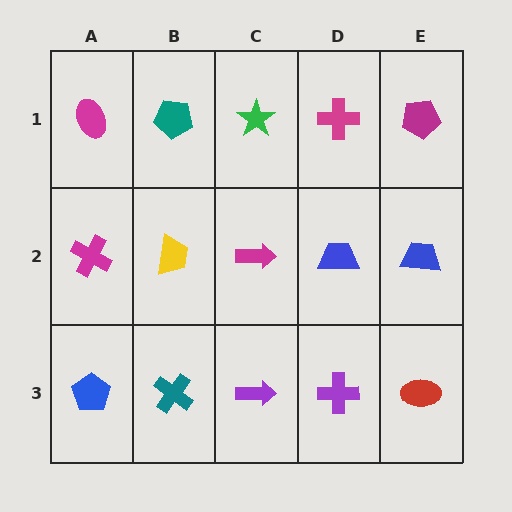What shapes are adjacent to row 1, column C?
A magenta arrow (row 2, column C), a teal pentagon (row 1, column B), a magenta cross (row 1, column D).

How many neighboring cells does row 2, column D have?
4.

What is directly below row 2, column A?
A blue pentagon.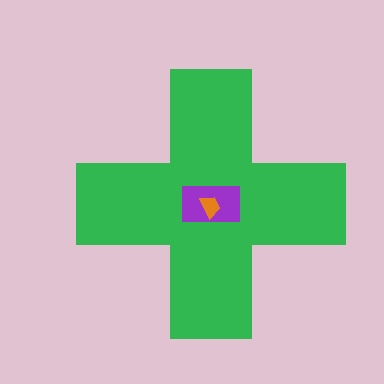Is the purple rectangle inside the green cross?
Yes.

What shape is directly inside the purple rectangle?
The orange trapezoid.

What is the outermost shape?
The green cross.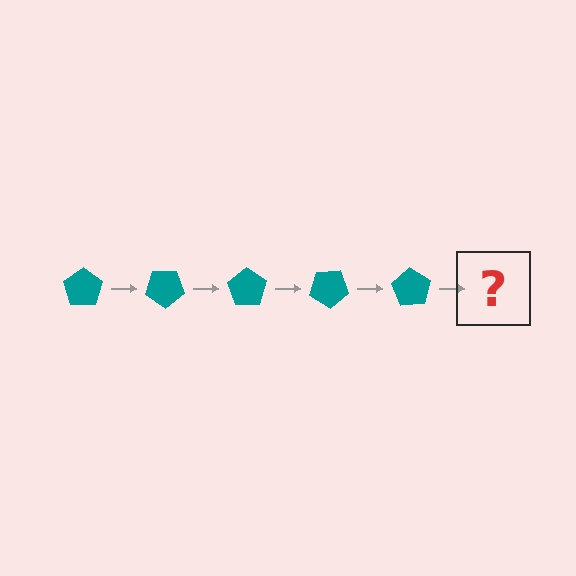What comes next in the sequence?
The next element should be a teal pentagon rotated 175 degrees.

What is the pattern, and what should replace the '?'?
The pattern is that the pentagon rotates 35 degrees each step. The '?' should be a teal pentagon rotated 175 degrees.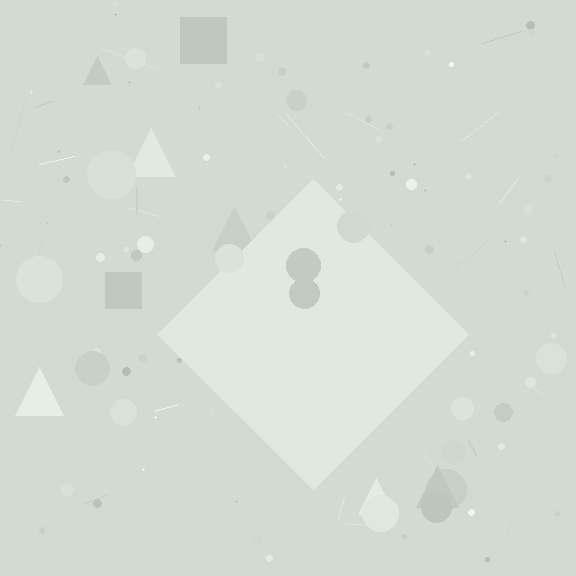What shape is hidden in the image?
A diamond is hidden in the image.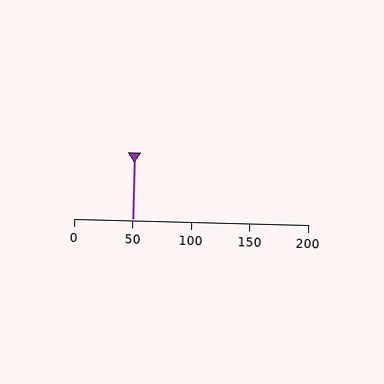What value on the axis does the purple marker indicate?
The marker indicates approximately 50.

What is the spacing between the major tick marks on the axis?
The major ticks are spaced 50 apart.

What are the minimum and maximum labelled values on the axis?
The axis runs from 0 to 200.